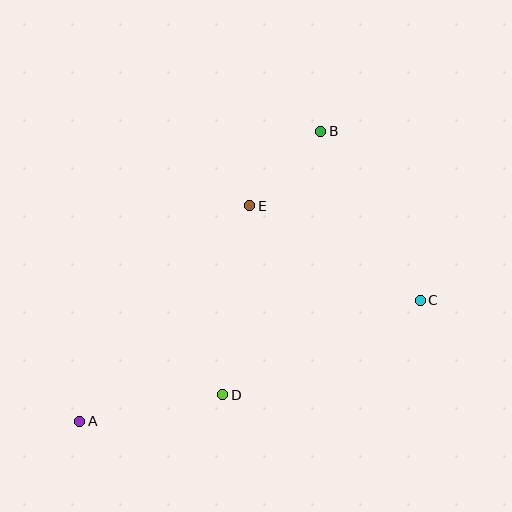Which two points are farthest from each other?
Points A and B are farthest from each other.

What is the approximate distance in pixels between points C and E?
The distance between C and E is approximately 195 pixels.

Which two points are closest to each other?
Points B and E are closest to each other.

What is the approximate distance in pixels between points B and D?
The distance between B and D is approximately 281 pixels.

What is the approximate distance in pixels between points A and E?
The distance between A and E is approximately 275 pixels.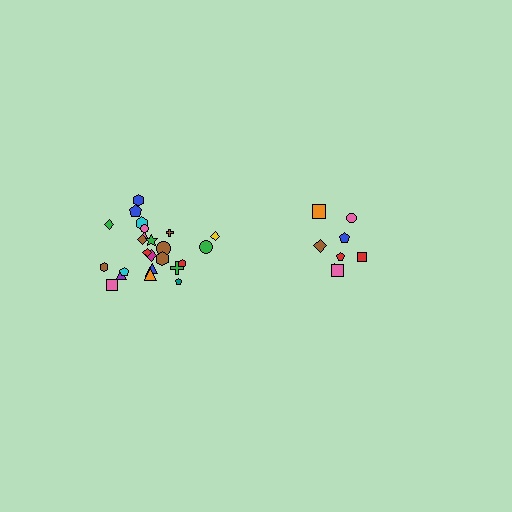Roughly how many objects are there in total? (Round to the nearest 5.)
Roughly 35 objects in total.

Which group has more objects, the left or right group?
The left group.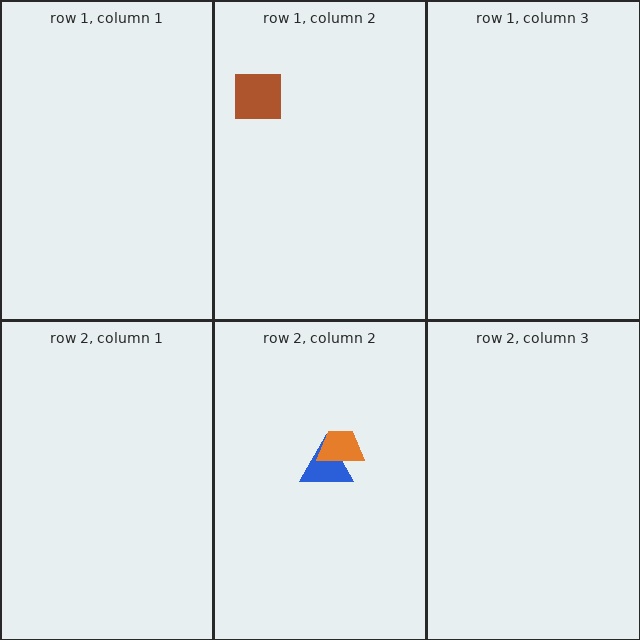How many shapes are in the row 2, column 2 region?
2.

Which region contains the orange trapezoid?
The row 2, column 2 region.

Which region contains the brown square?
The row 1, column 2 region.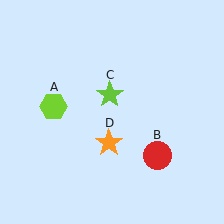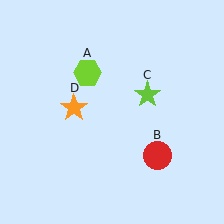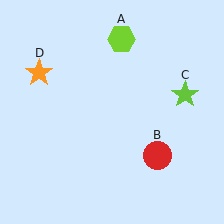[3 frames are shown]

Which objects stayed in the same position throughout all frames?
Red circle (object B) remained stationary.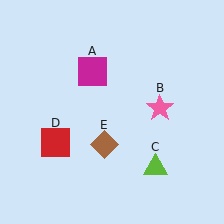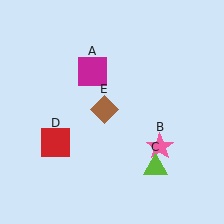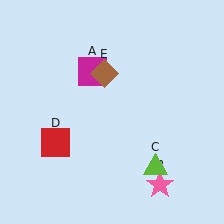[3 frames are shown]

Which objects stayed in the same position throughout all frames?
Magenta square (object A) and lime triangle (object C) and red square (object D) remained stationary.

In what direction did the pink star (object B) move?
The pink star (object B) moved down.